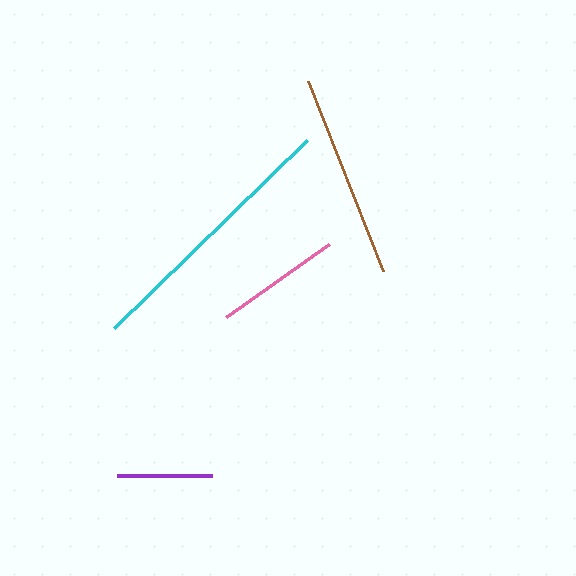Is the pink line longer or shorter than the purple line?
The pink line is longer than the purple line.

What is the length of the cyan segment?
The cyan segment is approximately 269 pixels long.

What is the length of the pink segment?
The pink segment is approximately 126 pixels long.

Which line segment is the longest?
The cyan line is the longest at approximately 269 pixels.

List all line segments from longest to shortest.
From longest to shortest: cyan, brown, pink, purple.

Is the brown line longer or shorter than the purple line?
The brown line is longer than the purple line.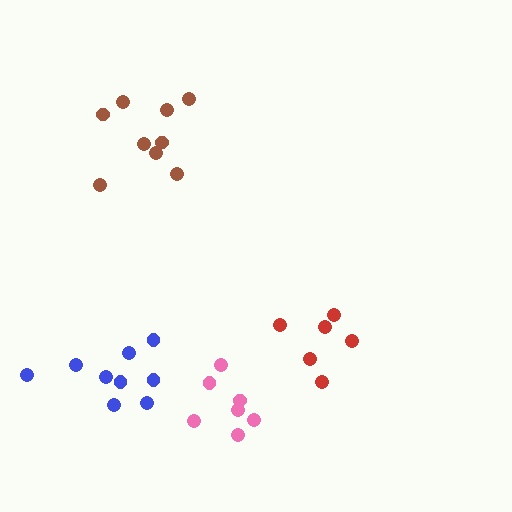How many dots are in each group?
Group 1: 6 dots, Group 2: 7 dots, Group 3: 9 dots, Group 4: 9 dots (31 total).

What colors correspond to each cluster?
The clusters are colored: red, pink, brown, blue.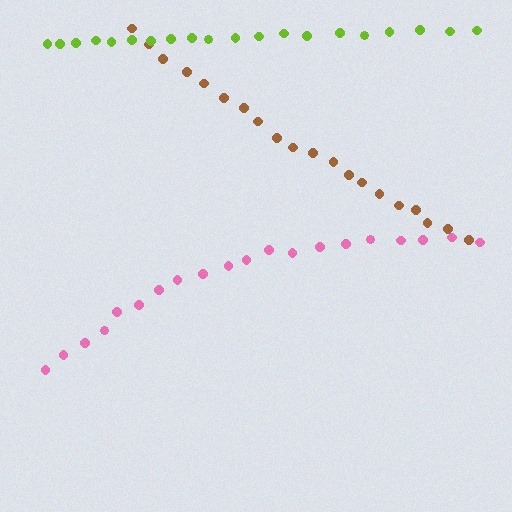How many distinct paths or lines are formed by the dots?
There are 3 distinct paths.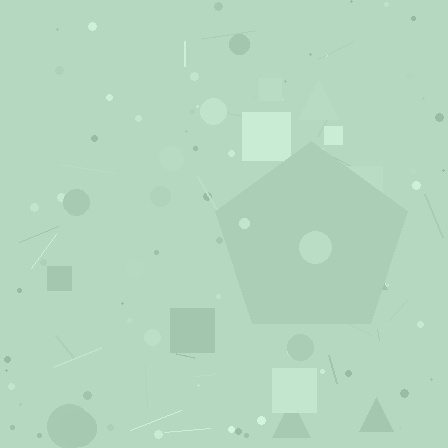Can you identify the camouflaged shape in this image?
The camouflaged shape is a pentagon.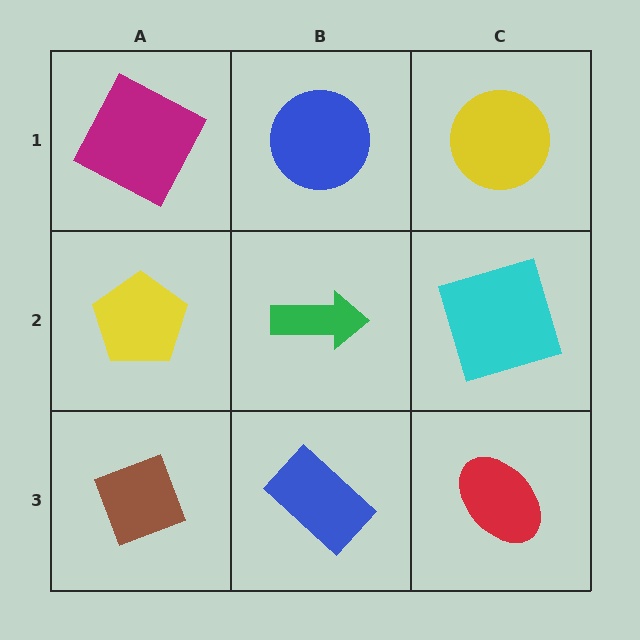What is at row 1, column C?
A yellow circle.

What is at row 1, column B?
A blue circle.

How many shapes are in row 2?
3 shapes.